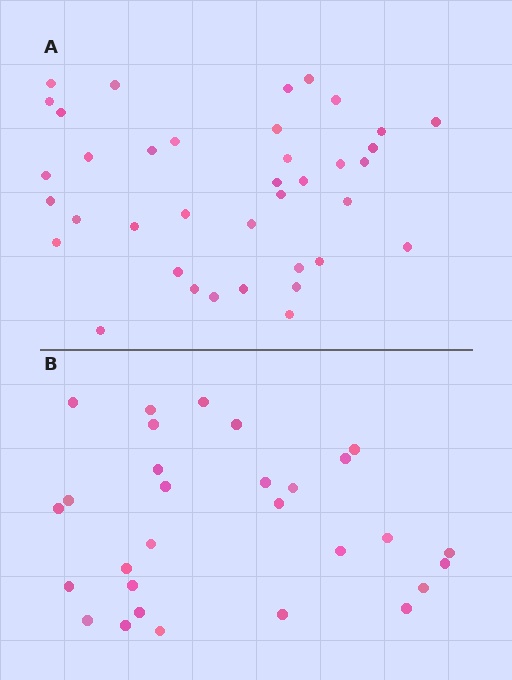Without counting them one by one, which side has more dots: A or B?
Region A (the top region) has more dots.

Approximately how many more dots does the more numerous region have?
Region A has roughly 8 or so more dots than region B.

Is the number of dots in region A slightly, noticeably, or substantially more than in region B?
Region A has noticeably more, but not dramatically so. The ratio is roughly 1.3 to 1.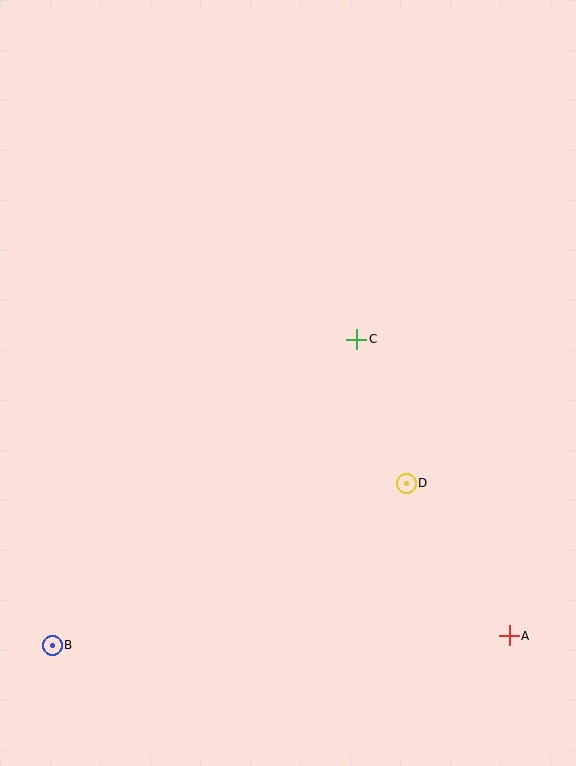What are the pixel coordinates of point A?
Point A is at (509, 636).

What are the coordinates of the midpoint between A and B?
The midpoint between A and B is at (281, 641).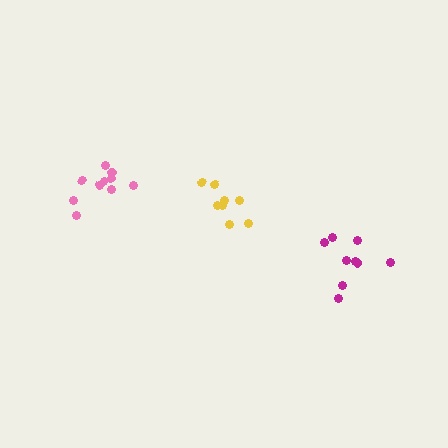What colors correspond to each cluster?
The clusters are colored: magenta, pink, yellow.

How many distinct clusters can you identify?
There are 3 distinct clusters.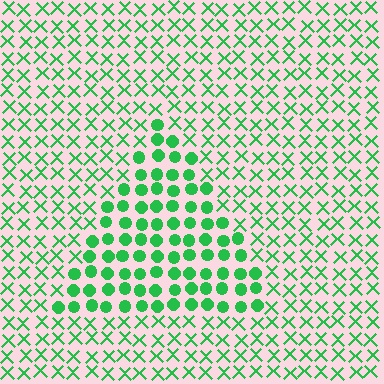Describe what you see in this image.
The image is filled with small green elements arranged in a uniform grid. A triangle-shaped region contains circles, while the surrounding area contains X marks. The boundary is defined purely by the change in element shape.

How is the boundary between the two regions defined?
The boundary is defined by a change in element shape: circles inside vs. X marks outside. All elements share the same color and spacing.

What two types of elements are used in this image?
The image uses circles inside the triangle region and X marks outside it.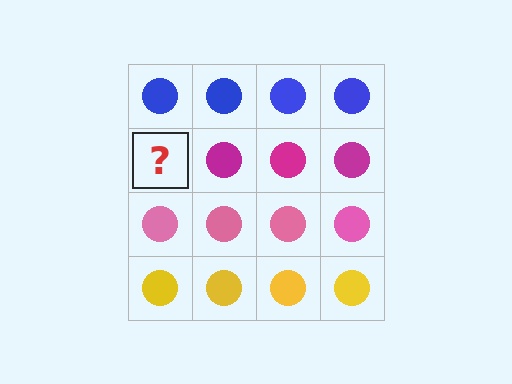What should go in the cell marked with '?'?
The missing cell should contain a magenta circle.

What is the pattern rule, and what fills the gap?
The rule is that each row has a consistent color. The gap should be filled with a magenta circle.